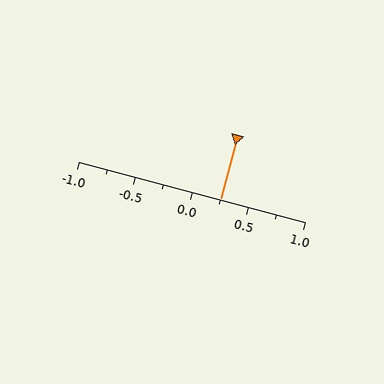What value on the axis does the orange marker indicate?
The marker indicates approximately 0.25.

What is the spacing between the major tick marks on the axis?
The major ticks are spaced 0.5 apart.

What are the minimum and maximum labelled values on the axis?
The axis runs from -1.0 to 1.0.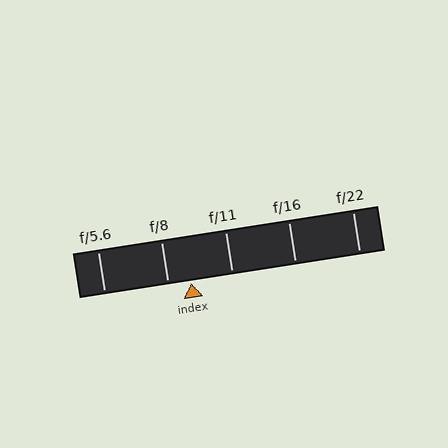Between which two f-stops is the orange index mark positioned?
The index mark is between f/8 and f/11.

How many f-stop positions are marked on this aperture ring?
There are 5 f-stop positions marked.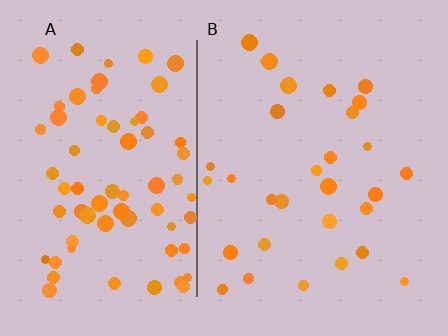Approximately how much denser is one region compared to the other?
Approximately 2.4× — region A over region B.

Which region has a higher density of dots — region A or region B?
A (the left).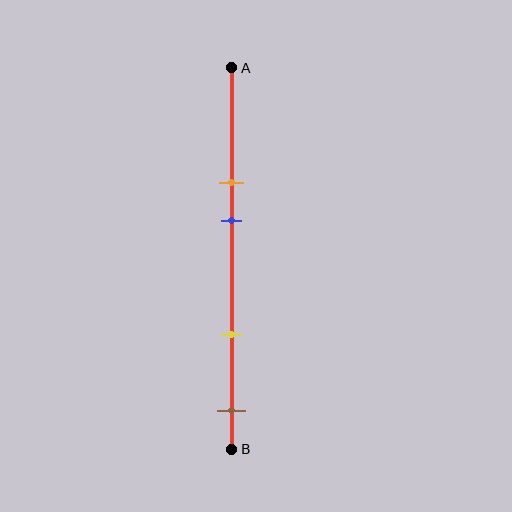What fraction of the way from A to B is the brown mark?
The brown mark is approximately 90% (0.9) of the way from A to B.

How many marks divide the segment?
There are 4 marks dividing the segment.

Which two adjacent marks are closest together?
The orange and blue marks are the closest adjacent pair.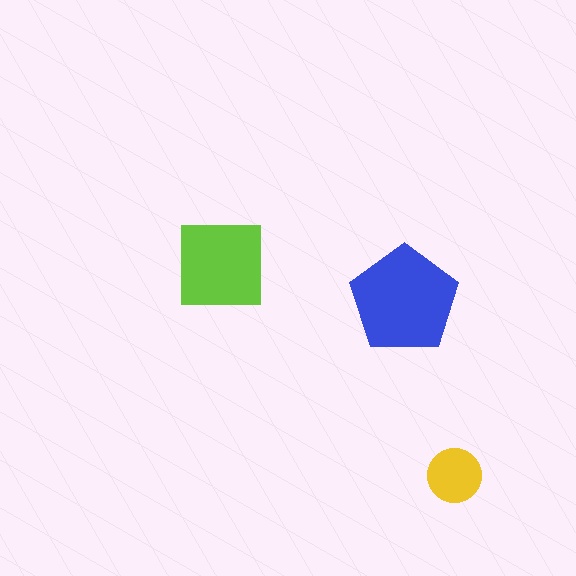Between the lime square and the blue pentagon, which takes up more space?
The blue pentagon.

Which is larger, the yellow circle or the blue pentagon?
The blue pentagon.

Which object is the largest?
The blue pentagon.